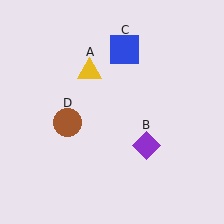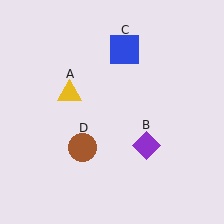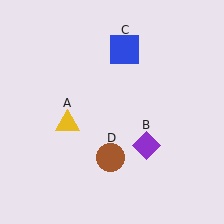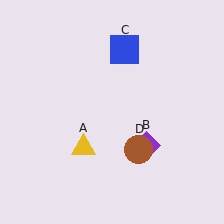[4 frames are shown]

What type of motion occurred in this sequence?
The yellow triangle (object A), brown circle (object D) rotated counterclockwise around the center of the scene.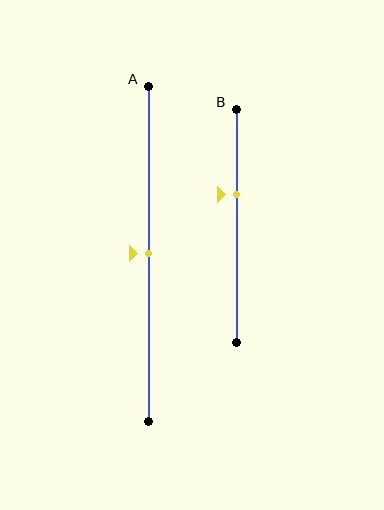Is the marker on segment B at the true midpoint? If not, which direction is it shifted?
No, the marker on segment B is shifted upward by about 13% of the segment length.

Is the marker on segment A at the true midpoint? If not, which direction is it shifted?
Yes, the marker on segment A is at the true midpoint.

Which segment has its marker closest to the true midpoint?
Segment A has its marker closest to the true midpoint.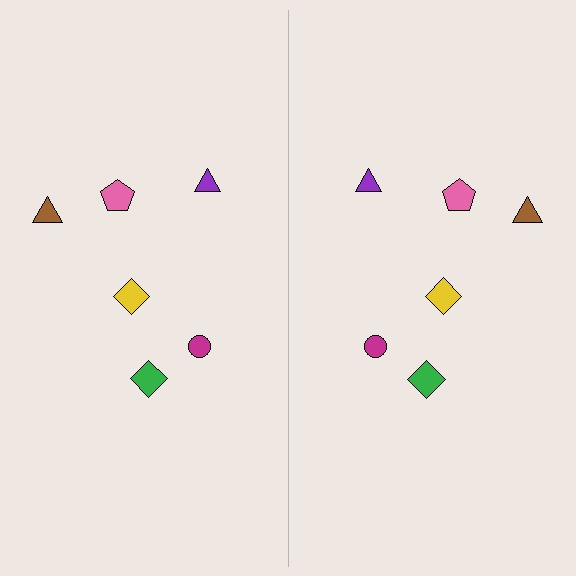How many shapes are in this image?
There are 12 shapes in this image.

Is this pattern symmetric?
Yes, this pattern has bilateral (reflection) symmetry.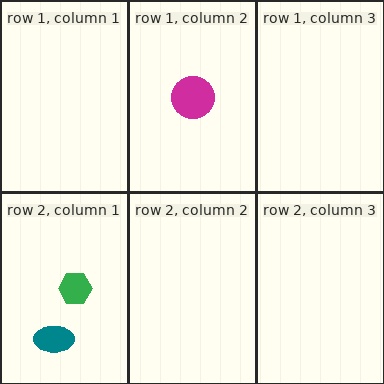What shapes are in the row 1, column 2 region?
The magenta circle.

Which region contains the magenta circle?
The row 1, column 2 region.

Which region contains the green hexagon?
The row 2, column 1 region.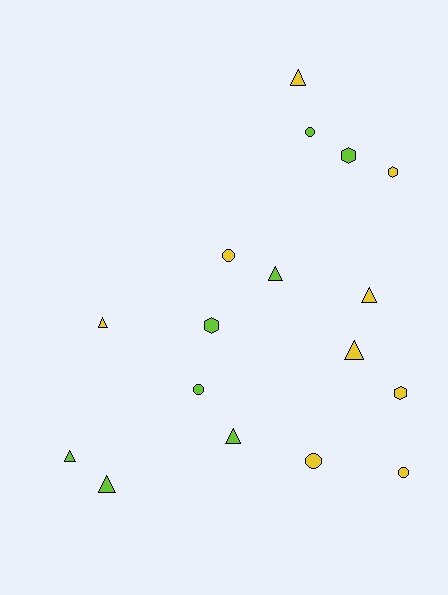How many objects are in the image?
There are 17 objects.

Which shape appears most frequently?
Triangle, with 8 objects.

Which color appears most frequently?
Yellow, with 9 objects.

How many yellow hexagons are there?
There are 2 yellow hexagons.